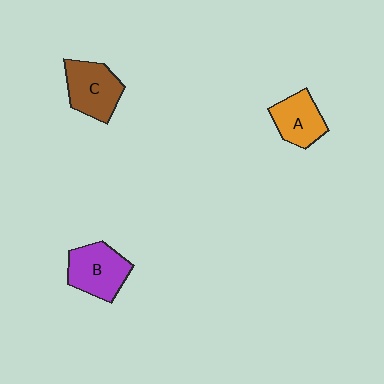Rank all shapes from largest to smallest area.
From largest to smallest: B (purple), C (brown), A (orange).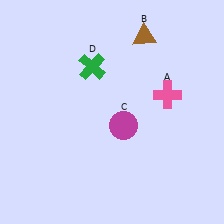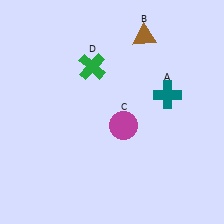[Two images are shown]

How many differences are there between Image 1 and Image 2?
There is 1 difference between the two images.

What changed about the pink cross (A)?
In Image 1, A is pink. In Image 2, it changed to teal.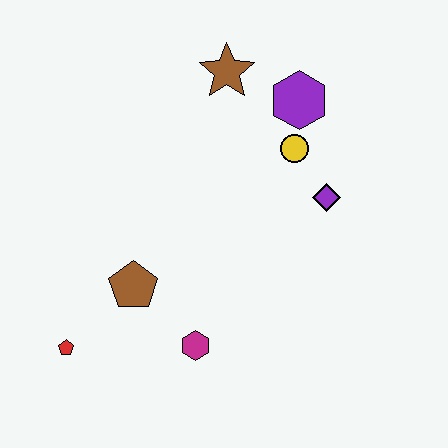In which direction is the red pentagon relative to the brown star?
The red pentagon is below the brown star.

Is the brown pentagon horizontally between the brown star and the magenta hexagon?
No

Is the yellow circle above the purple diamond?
Yes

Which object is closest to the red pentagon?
The brown pentagon is closest to the red pentagon.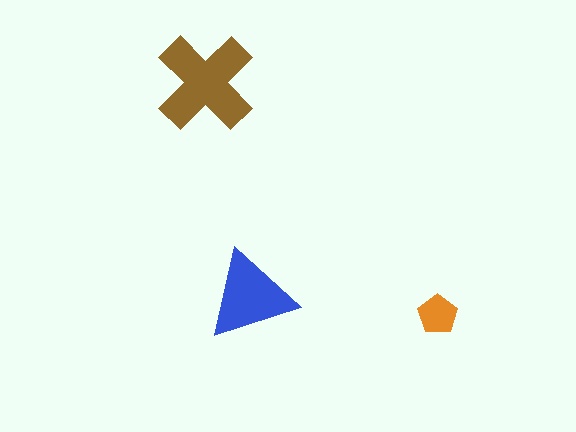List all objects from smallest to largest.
The orange pentagon, the blue triangle, the brown cross.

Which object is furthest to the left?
The brown cross is leftmost.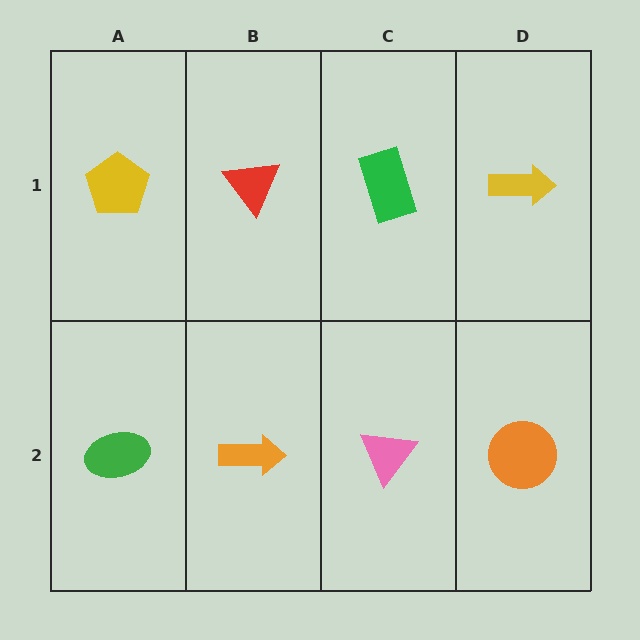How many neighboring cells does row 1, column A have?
2.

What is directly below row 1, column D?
An orange circle.